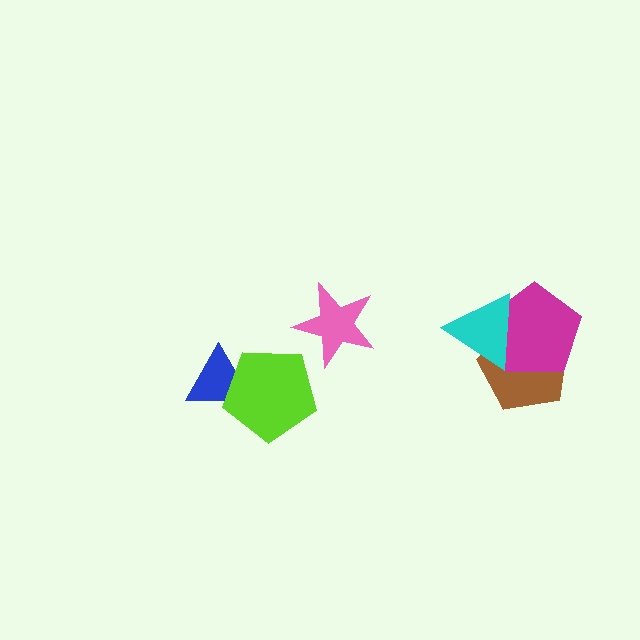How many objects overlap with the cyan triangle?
2 objects overlap with the cyan triangle.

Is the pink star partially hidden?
No, no other shape covers it.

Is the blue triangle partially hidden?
Yes, it is partially covered by another shape.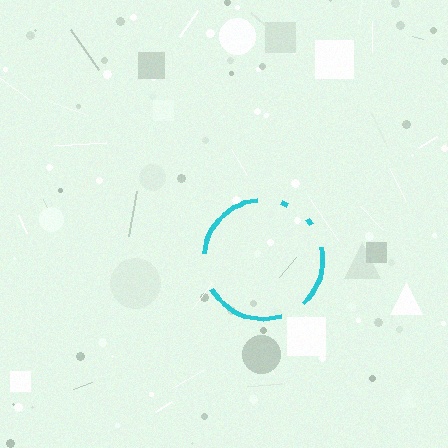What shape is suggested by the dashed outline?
The dashed outline suggests a circle.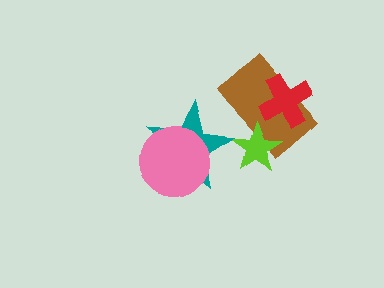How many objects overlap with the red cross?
1 object overlaps with the red cross.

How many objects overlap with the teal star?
1 object overlaps with the teal star.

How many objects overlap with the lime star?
1 object overlaps with the lime star.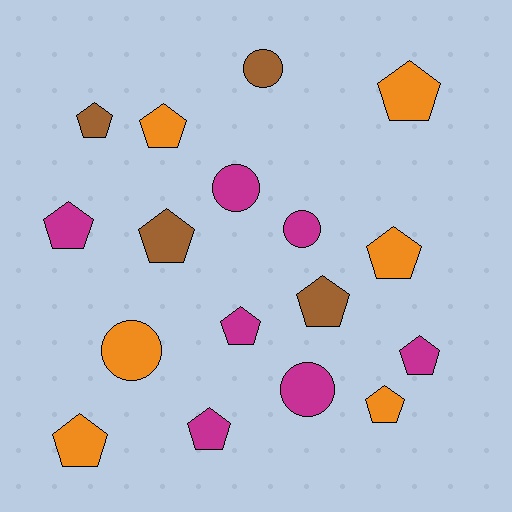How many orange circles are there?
There is 1 orange circle.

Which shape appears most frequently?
Pentagon, with 12 objects.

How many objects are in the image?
There are 17 objects.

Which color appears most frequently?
Magenta, with 7 objects.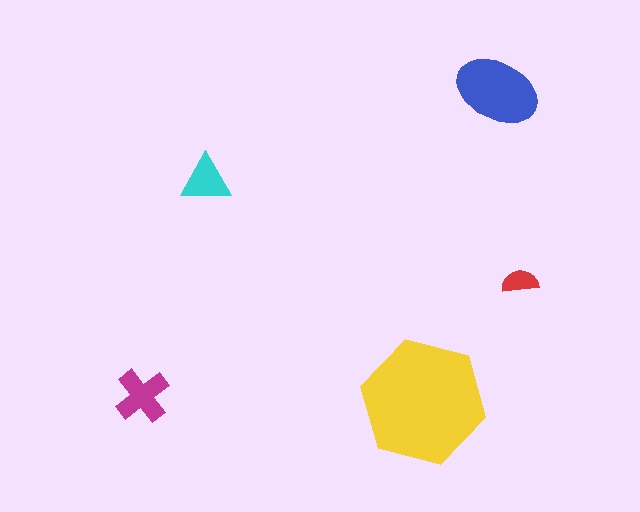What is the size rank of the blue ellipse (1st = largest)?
2nd.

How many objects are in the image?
There are 5 objects in the image.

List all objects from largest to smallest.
The yellow hexagon, the blue ellipse, the magenta cross, the cyan triangle, the red semicircle.